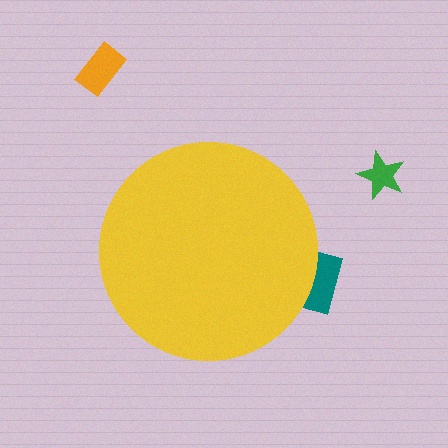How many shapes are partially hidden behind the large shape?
1 shape is partially hidden.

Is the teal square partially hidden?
Yes, the teal square is partially hidden behind the yellow circle.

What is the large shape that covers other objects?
A yellow circle.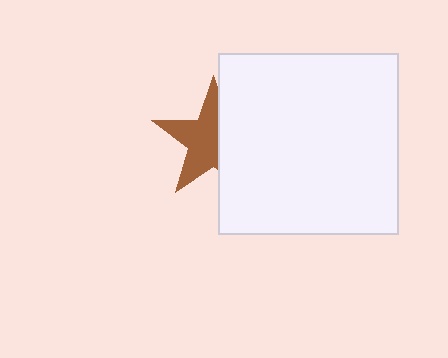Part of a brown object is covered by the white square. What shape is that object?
It is a star.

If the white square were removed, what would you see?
You would see the complete brown star.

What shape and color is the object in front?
The object in front is a white square.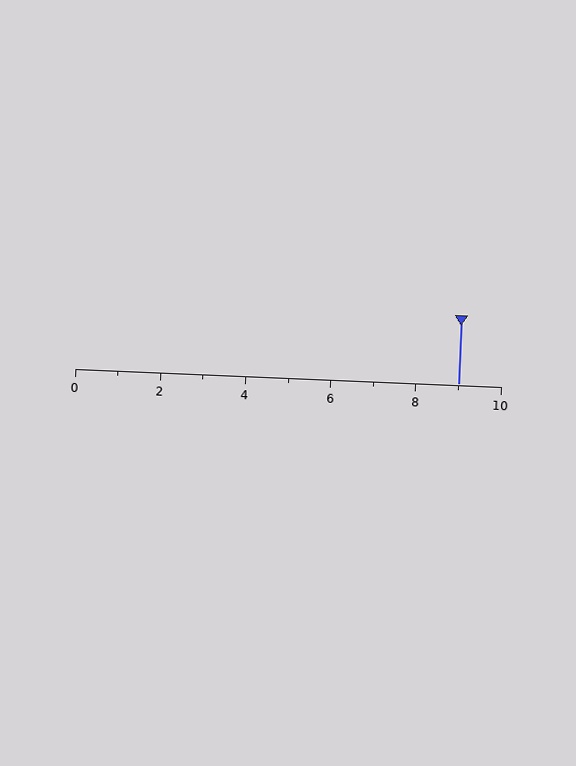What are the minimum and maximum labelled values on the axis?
The axis runs from 0 to 10.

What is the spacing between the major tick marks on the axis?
The major ticks are spaced 2 apart.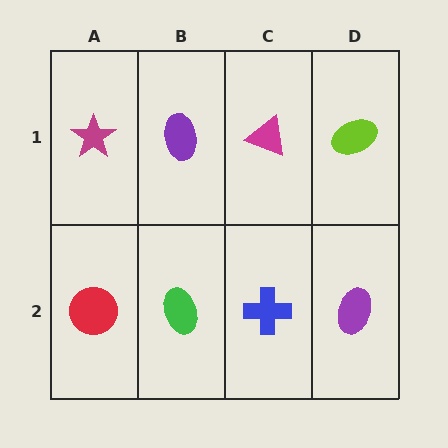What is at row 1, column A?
A magenta star.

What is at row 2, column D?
A purple ellipse.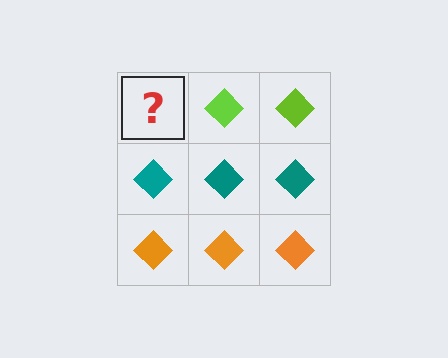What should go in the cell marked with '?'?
The missing cell should contain a lime diamond.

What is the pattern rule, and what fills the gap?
The rule is that each row has a consistent color. The gap should be filled with a lime diamond.